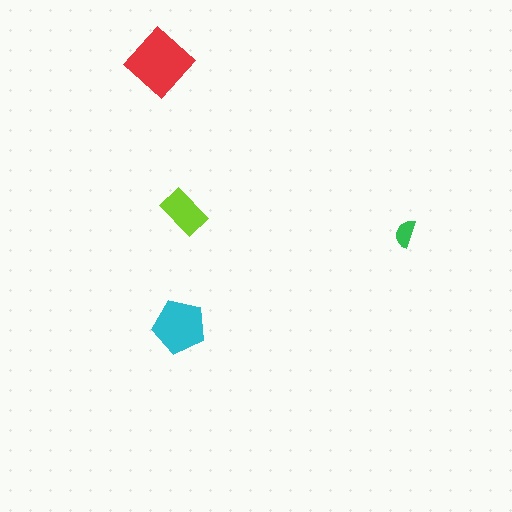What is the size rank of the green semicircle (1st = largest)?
4th.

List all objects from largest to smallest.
The red diamond, the cyan pentagon, the lime rectangle, the green semicircle.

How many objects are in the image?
There are 4 objects in the image.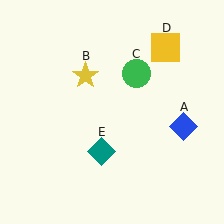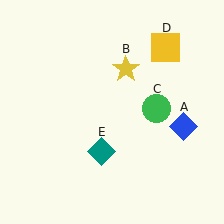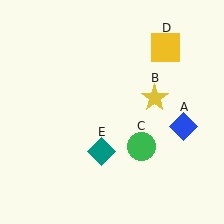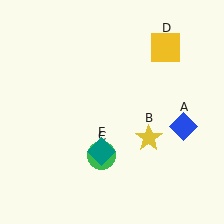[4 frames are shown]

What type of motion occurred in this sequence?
The yellow star (object B), green circle (object C) rotated clockwise around the center of the scene.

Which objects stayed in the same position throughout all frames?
Blue diamond (object A) and yellow square (object D) and teal diamond (object E) remained stationary.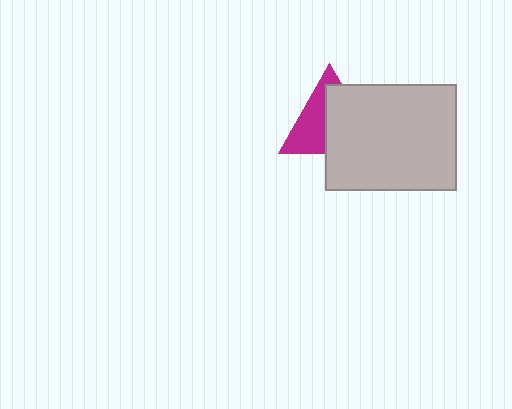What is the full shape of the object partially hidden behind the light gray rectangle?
The partially hidden object is a magenta triangle.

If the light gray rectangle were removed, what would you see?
You would see the complete magenta triangle.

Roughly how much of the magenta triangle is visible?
About half of it is visible (roughly 46%).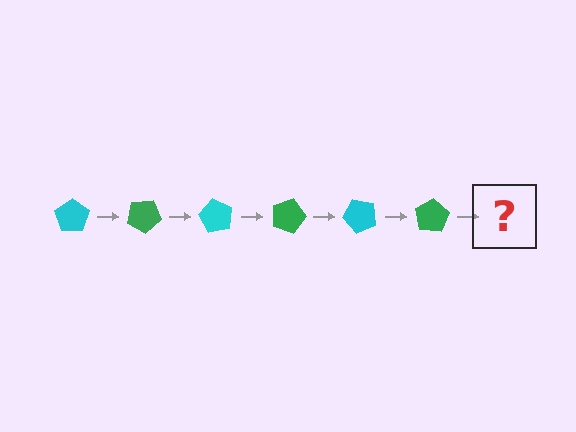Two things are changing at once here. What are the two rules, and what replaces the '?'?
The two rules are that it rotates 30 degrees each step and the color cycles through cyan and green. The '?' should be a cyan pentagon, rotated 180 degrees from the start.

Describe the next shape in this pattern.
It should be a cyan pentagon, rotated 180 degrees from the start.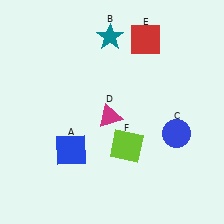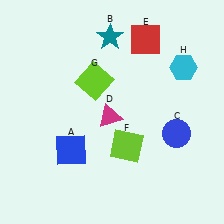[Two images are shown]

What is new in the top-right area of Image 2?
A cyan hexagon (H) was added in the top-right area of Image 2.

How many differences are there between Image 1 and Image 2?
There are 2 differences between the two images.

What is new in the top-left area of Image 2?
A lime square (G) was added in the top-left area of Image 2.